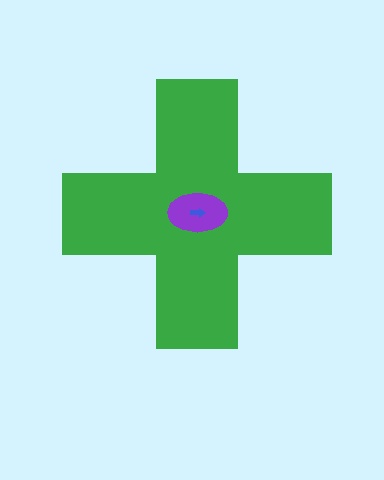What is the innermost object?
The blue arrow.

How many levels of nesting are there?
3.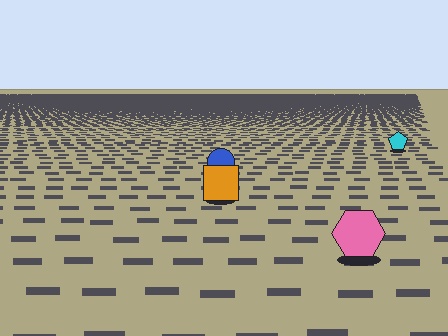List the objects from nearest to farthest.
From nearest to farthest: the pink hexagon, the orange square, the blue circle, the cyan pentagon.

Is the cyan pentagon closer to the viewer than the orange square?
No. The orange square is closer — you can tell from the texture gradient: the ground texture is coarser near it.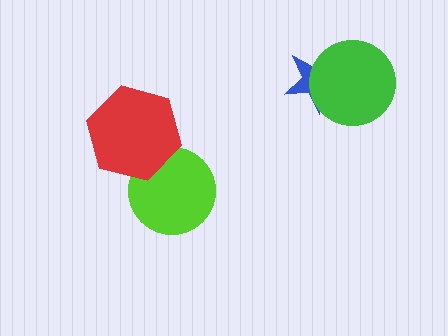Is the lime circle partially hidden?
Yes, it is partially covered by another shape.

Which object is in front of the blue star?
The green circle is in front of the blue star.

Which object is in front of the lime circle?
The red hexagon is in front of the lime circle.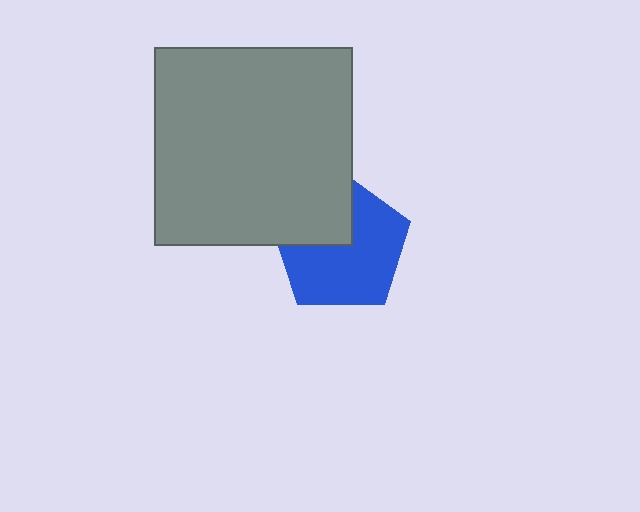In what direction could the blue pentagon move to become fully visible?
The blue pentagon could move toward the lower-right. That would shift it out from behind the gray square entirely.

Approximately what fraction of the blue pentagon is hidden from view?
Roughly 33% of the blue pentagon is hidden behind the gray square.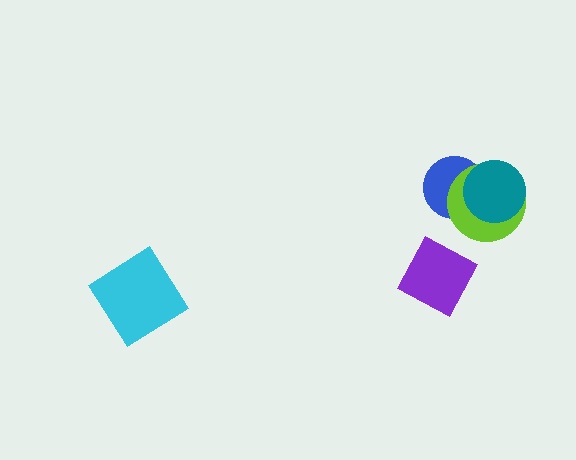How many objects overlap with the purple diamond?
0 objects overlap with the purple diamond.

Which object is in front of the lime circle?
The teal circle is in front of the lime circle.